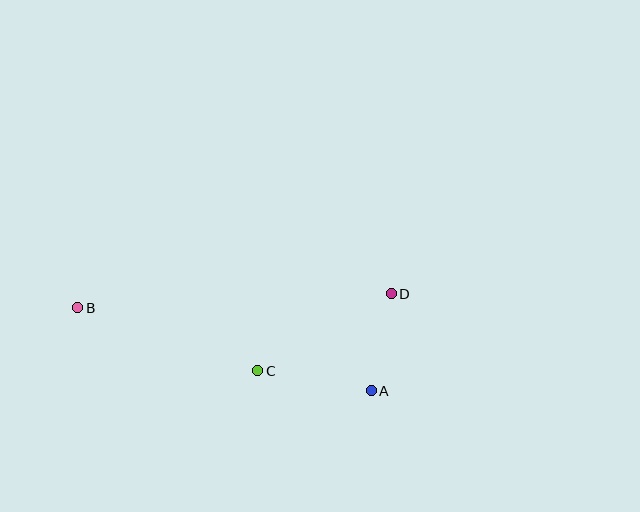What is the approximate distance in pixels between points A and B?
The distance between A and B is approximately 305 pixels.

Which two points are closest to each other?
Points A and D are closest to each other.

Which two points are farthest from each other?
Points B and D are farthest from each other.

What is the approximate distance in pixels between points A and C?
The distance between A and C is approximately 115 pixels.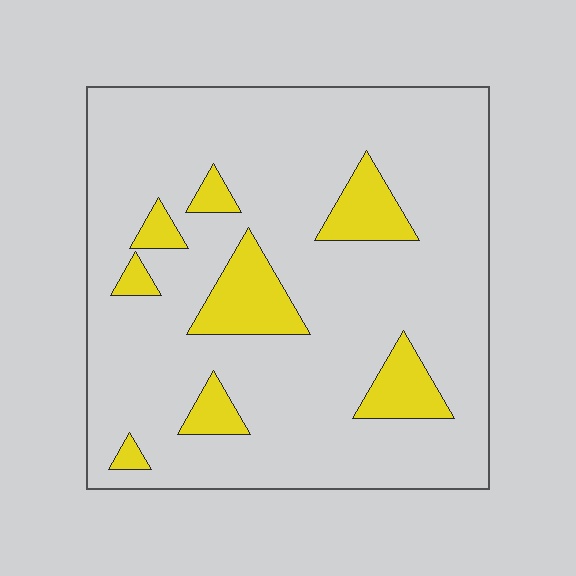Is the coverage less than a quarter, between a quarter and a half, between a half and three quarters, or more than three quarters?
Less than a quarter.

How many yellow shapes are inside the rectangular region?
8.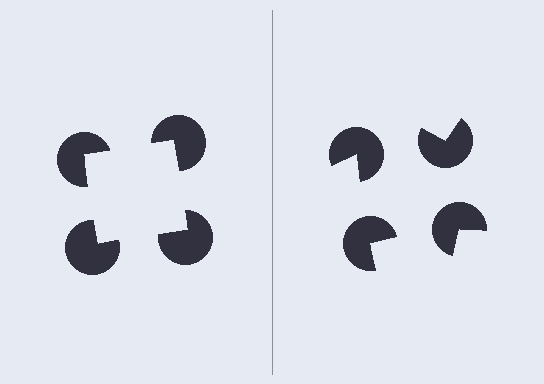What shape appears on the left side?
An illusory square.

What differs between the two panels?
The pac-man discs are positioned identically on both sides; only the wedge orientations differ. On the left they align to a square; on the right they are misaligned.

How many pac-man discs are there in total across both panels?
8 — 4 on each side.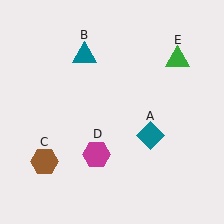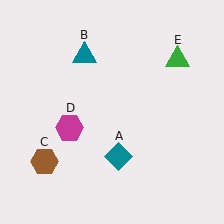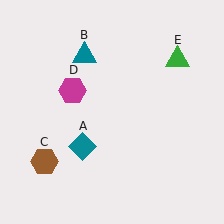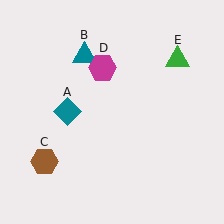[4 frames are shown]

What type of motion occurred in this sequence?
The teal diamond (object A), magenta hexagon (object D) rotated clockwise around the center of the scene.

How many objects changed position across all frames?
2 objects changed position: teal diamond (object A), magenta hexagon (object D).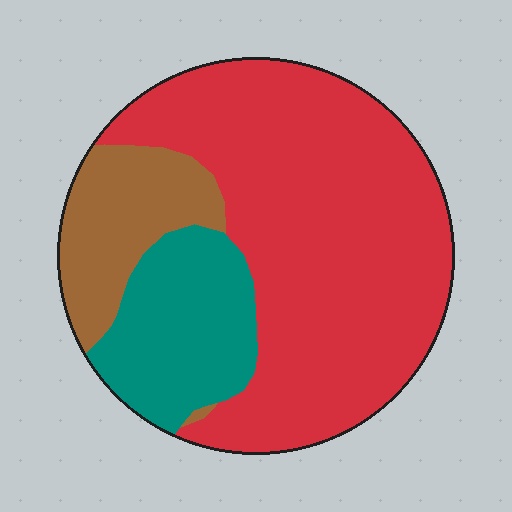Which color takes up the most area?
Red, at roughly 65%.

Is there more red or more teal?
Red.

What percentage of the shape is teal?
Teal covers 19% of the shape.